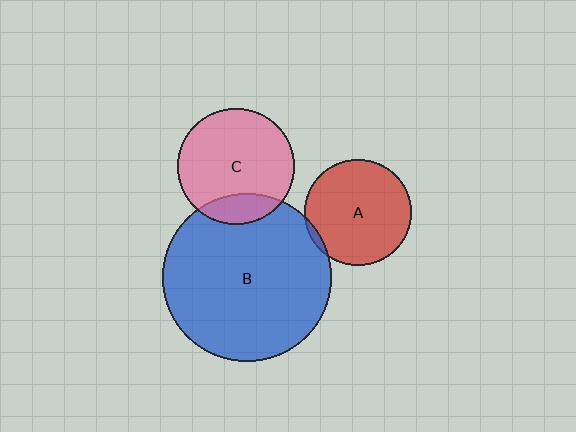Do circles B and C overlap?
Yes.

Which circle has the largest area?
Circle B (blue).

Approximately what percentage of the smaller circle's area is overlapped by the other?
Approximately 15%.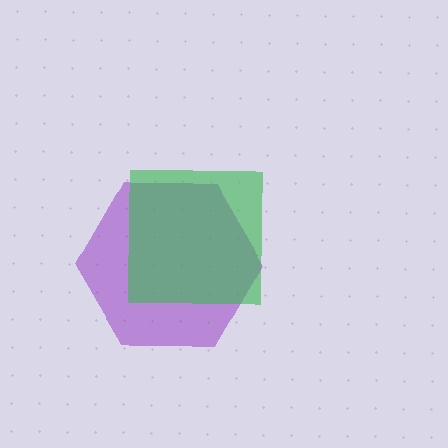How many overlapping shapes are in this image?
There are 2 overlapping shapes in the image.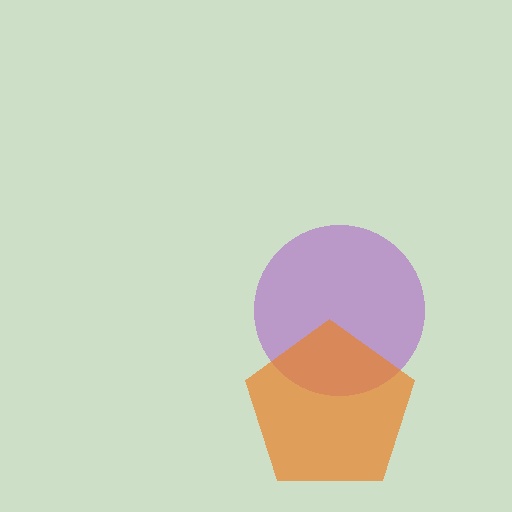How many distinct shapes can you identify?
There are 2 distinct shapes: a purple circle, an orange pentagon.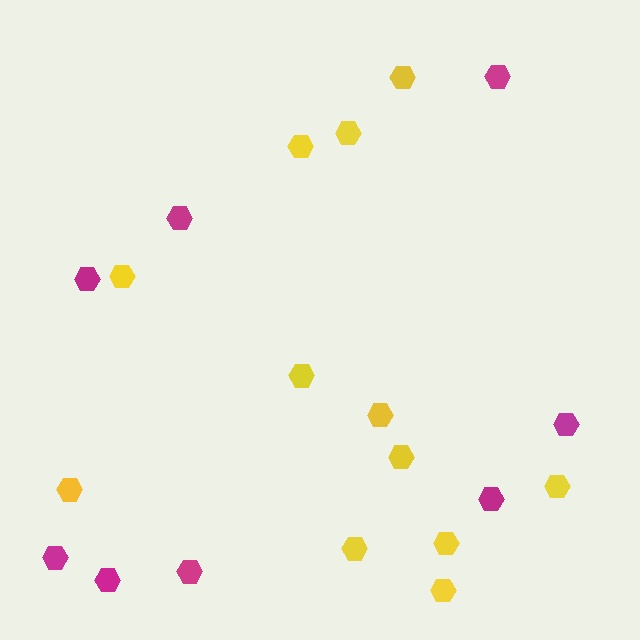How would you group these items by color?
There are 2 groups: one group of magenta hexagons (8) and one group of yellow hexagons (12).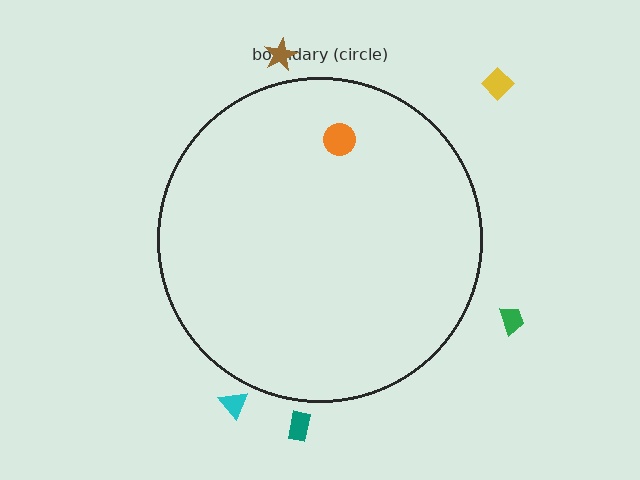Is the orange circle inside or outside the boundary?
Inside.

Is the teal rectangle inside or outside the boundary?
Outside.